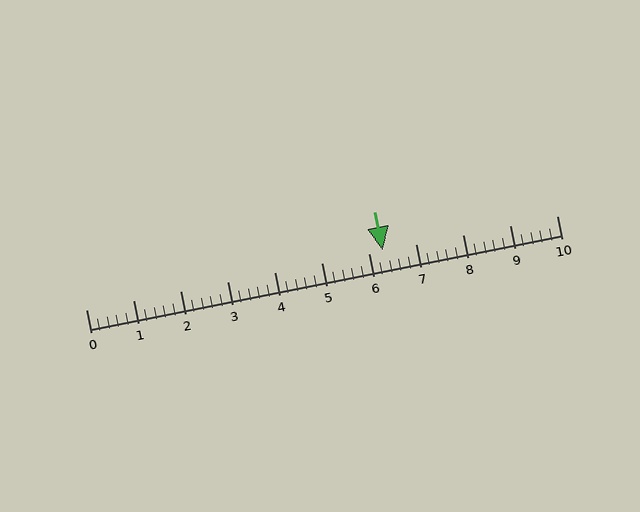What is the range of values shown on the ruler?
The ruler shows values from 0 to 10.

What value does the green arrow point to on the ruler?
The green arrow points to approximately 6.3.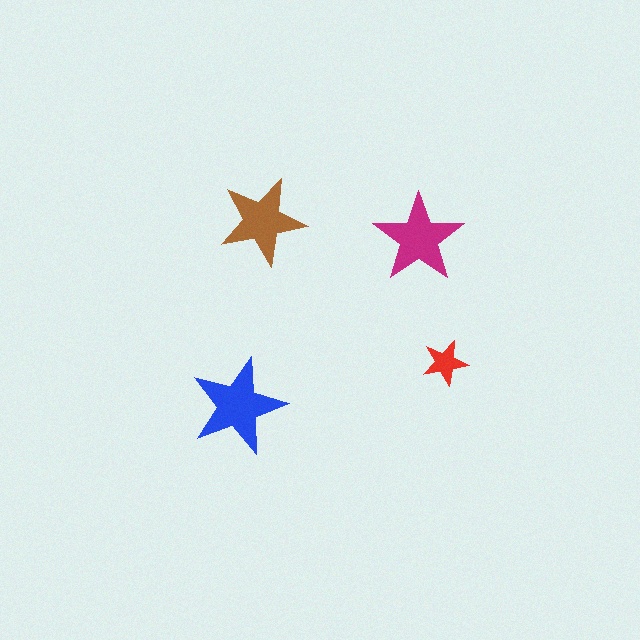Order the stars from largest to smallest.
the blue one, the magenta one, the brown one, the red one.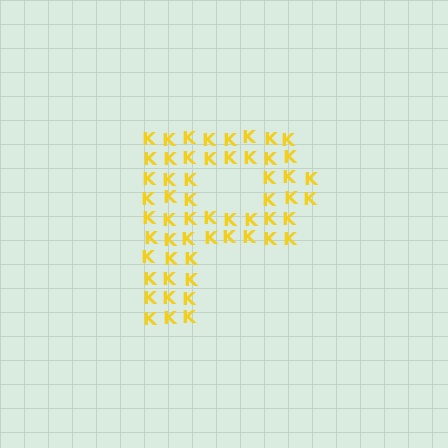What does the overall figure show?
The overall figure shows the letter P.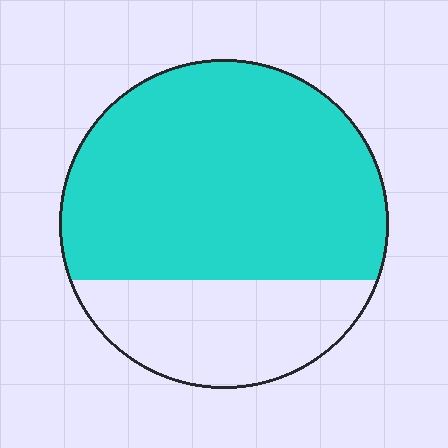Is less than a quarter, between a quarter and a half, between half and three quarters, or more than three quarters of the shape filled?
Between half and three quarters.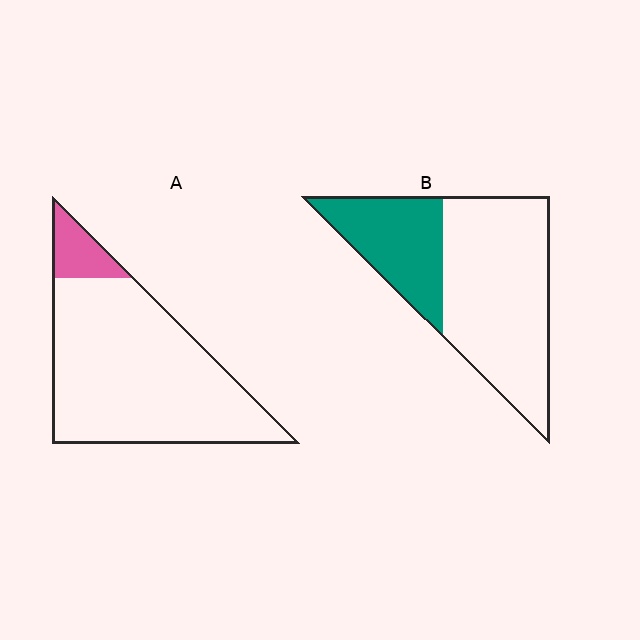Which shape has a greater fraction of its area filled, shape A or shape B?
Shape B.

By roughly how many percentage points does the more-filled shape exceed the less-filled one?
By roughly 20 percentage points (B over A).